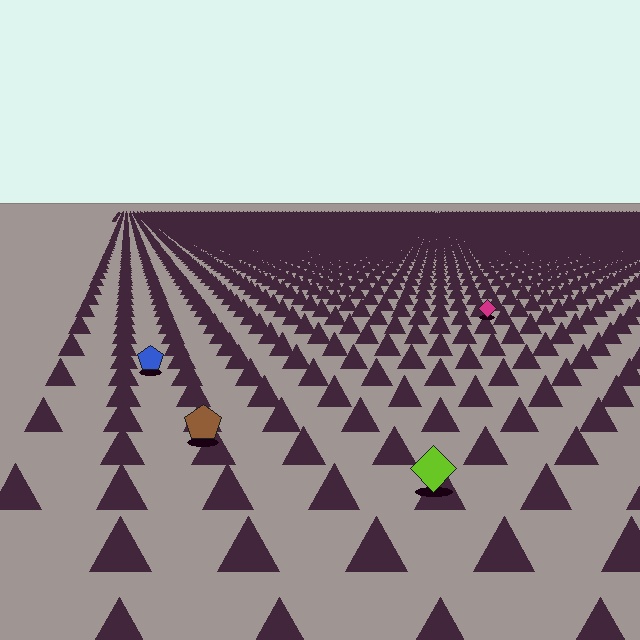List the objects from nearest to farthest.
From nearest to farthest: the lime diamond, the brown pentagon, the blue pentagon, the magenta diamond.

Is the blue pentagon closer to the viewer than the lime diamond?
No. The lime diamond is closer — you can tell from the texture gradient: the ground texture is coarser near it.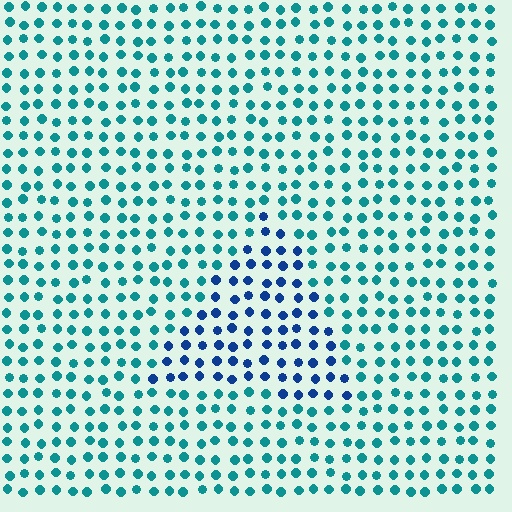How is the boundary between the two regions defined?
The boundary is defined purely by a slight shift in hue (about 39 degrees). Spacing, size, and orientation are identical on both sides.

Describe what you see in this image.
The image is filled with small teal elements in a uniform arrangement. A triangle-shaped region is visible where the elements are tinted to a slightly different hue, forming a subtle color boundary.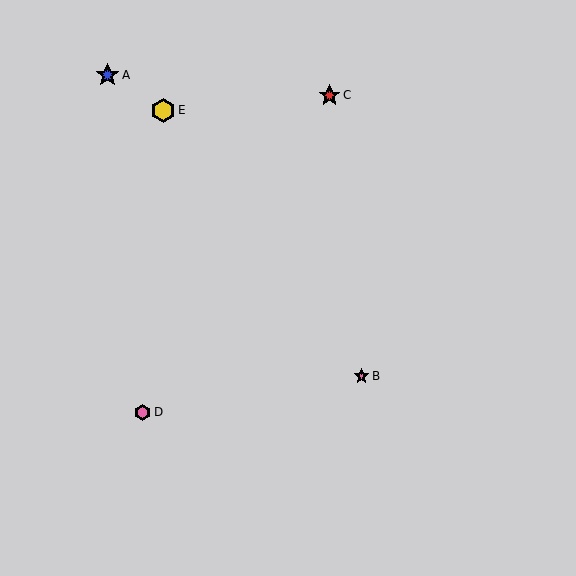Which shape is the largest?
The yellow hexagon (labeled E) is the largest.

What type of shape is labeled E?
Shape E is a yellow hexagon.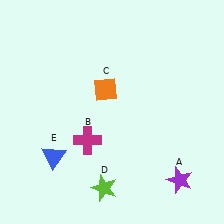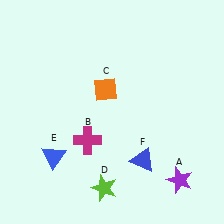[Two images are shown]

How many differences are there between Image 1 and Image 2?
There is 1 difference between the two images.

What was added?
A blue triangle (F) was added in Image 2.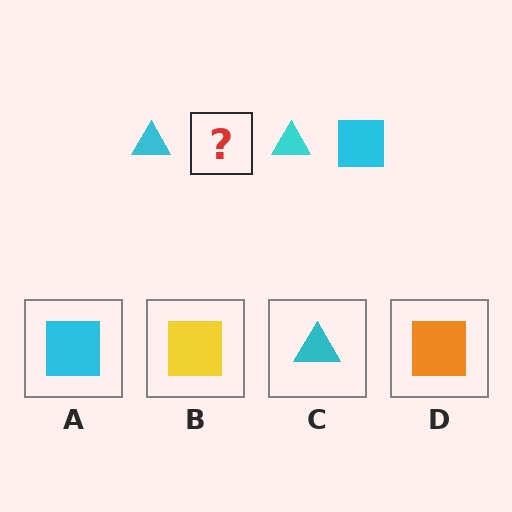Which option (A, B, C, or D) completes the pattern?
A.